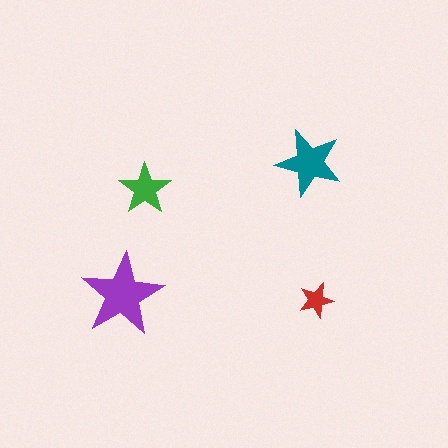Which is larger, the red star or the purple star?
The purple one.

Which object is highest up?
The teal star is topmost.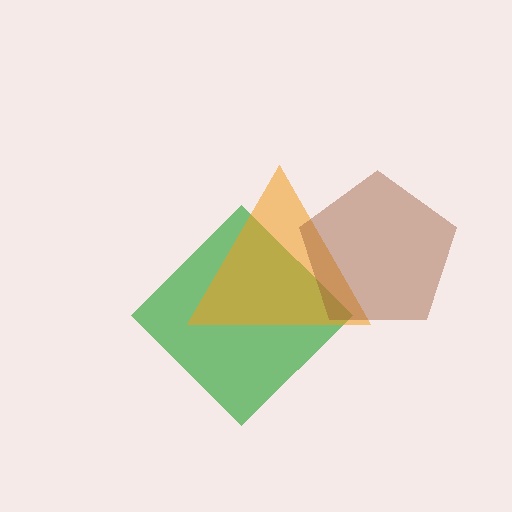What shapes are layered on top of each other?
The layered shapes are: a green diamond, an orange triangle, a brown pentagon.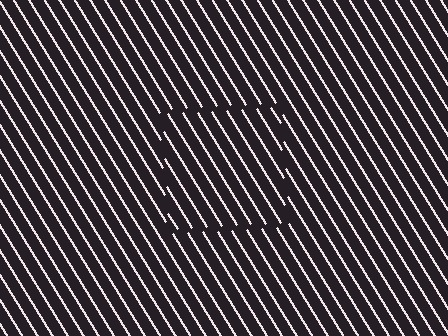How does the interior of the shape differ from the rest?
The interior of the shape contains the same grating, shifted by half a period — the contour is defined by the phase discontinuity where line-ends from the inner and outer gratings abut.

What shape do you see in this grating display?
An illusory square. The interior of the shape contains the same grating, shifted by half a period — the contour is defined by the phase discontinuity where line-ends from the inner and outer gratings abut.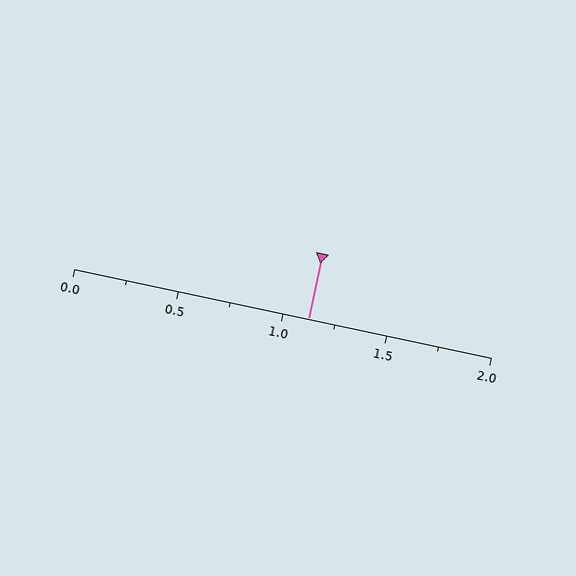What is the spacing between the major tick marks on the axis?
The major ticks are spaced 0.5 apart.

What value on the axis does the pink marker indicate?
The marker indicates approximately 1.12.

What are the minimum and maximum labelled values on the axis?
The axis runs from 0.0 to 2.0.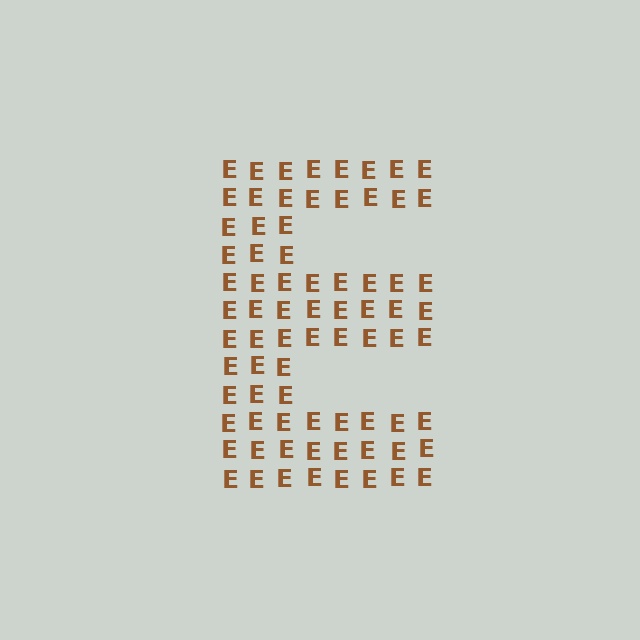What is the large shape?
The large shape is the letter E.